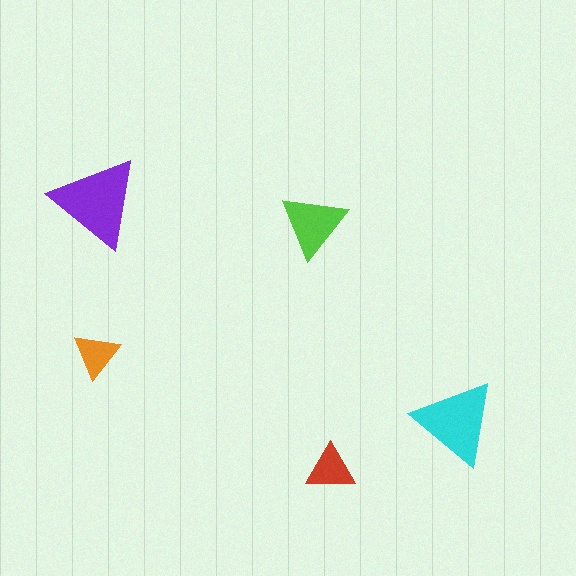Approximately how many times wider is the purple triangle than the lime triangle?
About 1.5 times wider.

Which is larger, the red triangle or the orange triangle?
The red one.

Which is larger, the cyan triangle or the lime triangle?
The cyan one.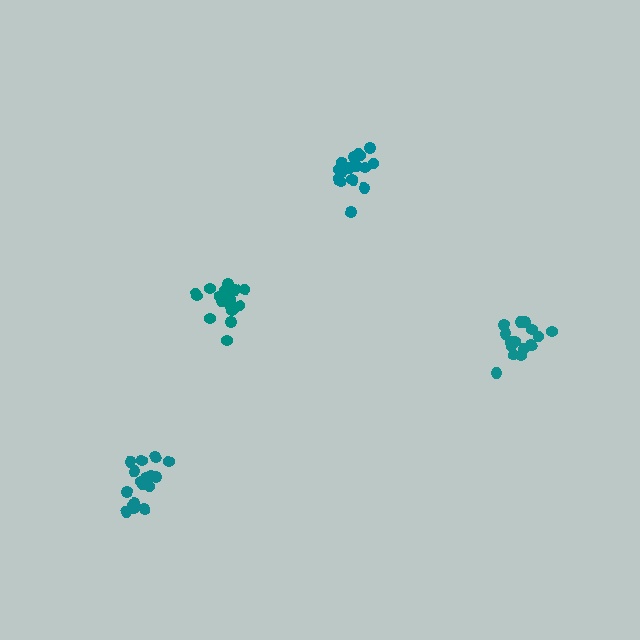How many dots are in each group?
Group 1: 16 dots, Group 2: 17 dots, Group 3: 17 dots, Group 4: 18 dots (68 total).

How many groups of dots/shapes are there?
There are 4 groups.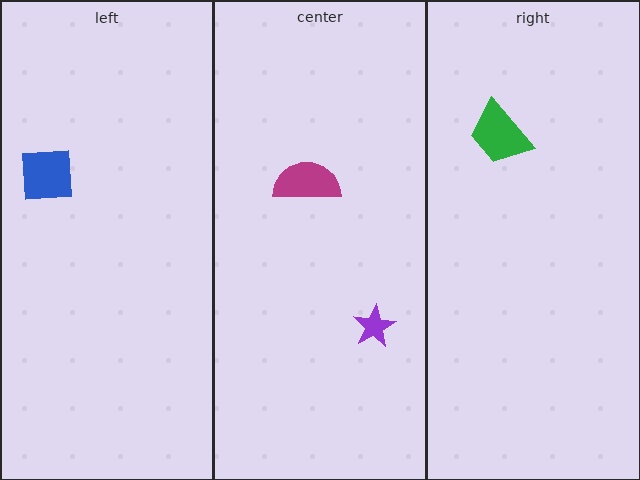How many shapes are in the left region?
1.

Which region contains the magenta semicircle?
The center region.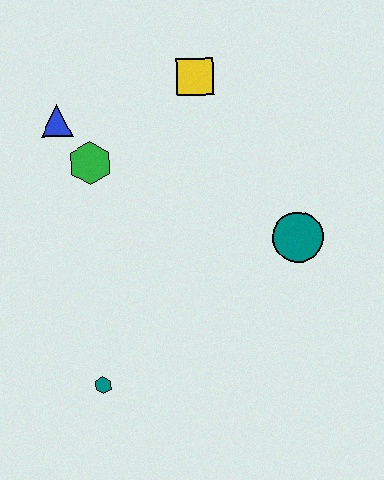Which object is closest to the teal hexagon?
The green hexagon is closest to the teal hexagon.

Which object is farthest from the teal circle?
The blue triangle is farthest from the teal circle.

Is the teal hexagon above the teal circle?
No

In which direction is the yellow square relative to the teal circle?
The yellow square is above the teal circle.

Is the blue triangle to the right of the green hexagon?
No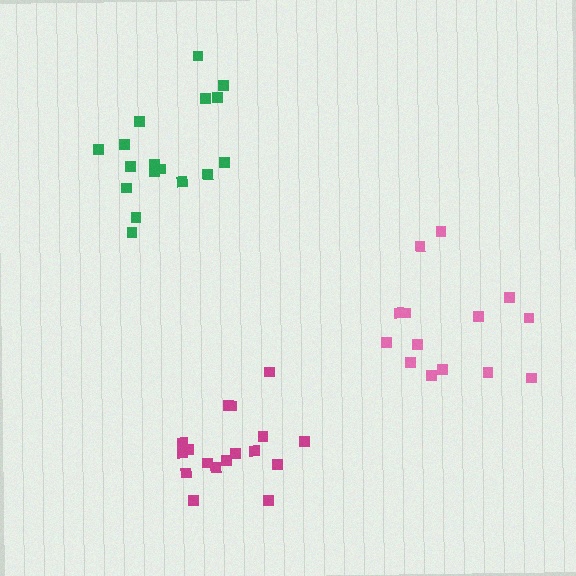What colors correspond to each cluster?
The clusters are colored: pink, magenta, green.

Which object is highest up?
The green cluster is topmost.